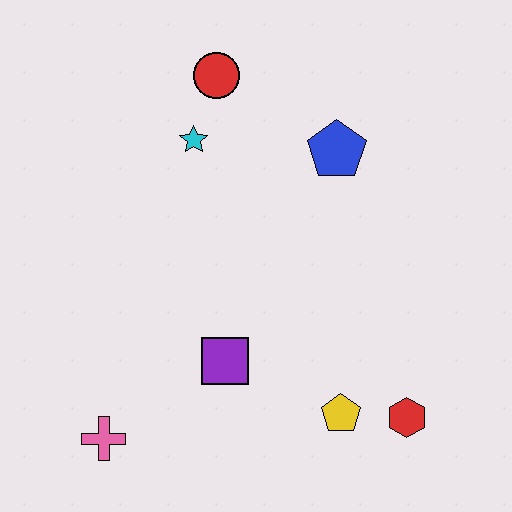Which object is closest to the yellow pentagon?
The red hexagon is closest to the yellow pentagon.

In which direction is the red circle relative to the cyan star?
The red circle is above the cyan star.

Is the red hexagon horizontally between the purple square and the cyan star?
No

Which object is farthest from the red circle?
The red hexagon is farthest from the red circle.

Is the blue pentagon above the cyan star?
No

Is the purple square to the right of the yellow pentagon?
No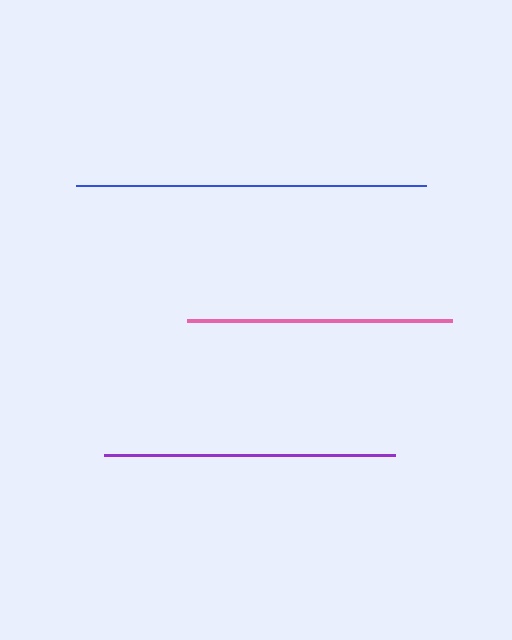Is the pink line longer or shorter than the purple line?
The purple line is longer than the pink line.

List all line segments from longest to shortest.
From longest to shortest: blue, purple, pink.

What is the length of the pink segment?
The pink segment is approximately 265 pixels long.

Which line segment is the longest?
The blue line is the longest at approximately 350 pixels.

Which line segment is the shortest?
The pink line is the shortest at approximately 265 pixels.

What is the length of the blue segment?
The blue segment is approximately 350 pixels long.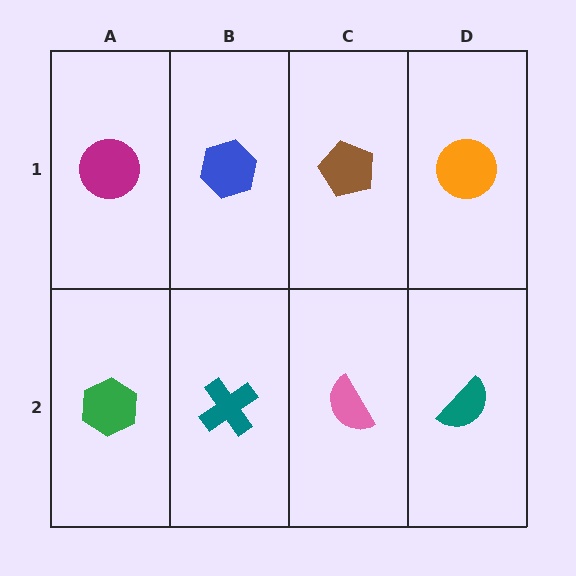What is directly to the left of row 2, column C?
A teal cross.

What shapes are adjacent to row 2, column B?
A blue hexagon (row 1, column B), a green hexagon (row 2, column A), a pink semicircle (row 2, column C).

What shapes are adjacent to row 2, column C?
A brown pentagon (row 1, column C), a teal cross (row 2, column B), a teal semicircle (row 2, column D).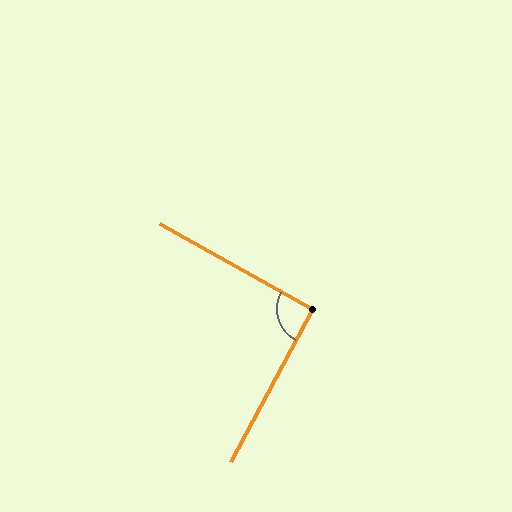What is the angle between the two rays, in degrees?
Approximately 91 degrees.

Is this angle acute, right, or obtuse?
It is approximately a right angle.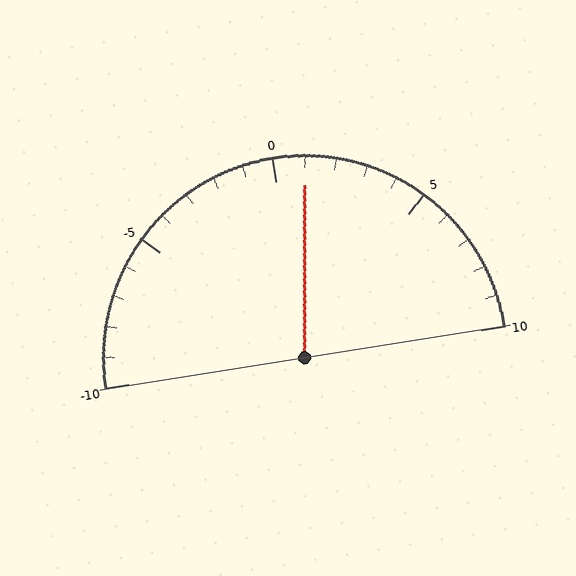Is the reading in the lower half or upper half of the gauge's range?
The reading is in the upper half of the range (-10 to 10).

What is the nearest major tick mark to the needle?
The nearest major tick mark is 0.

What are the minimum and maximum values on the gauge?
The gauge ranges from -10 to 10.